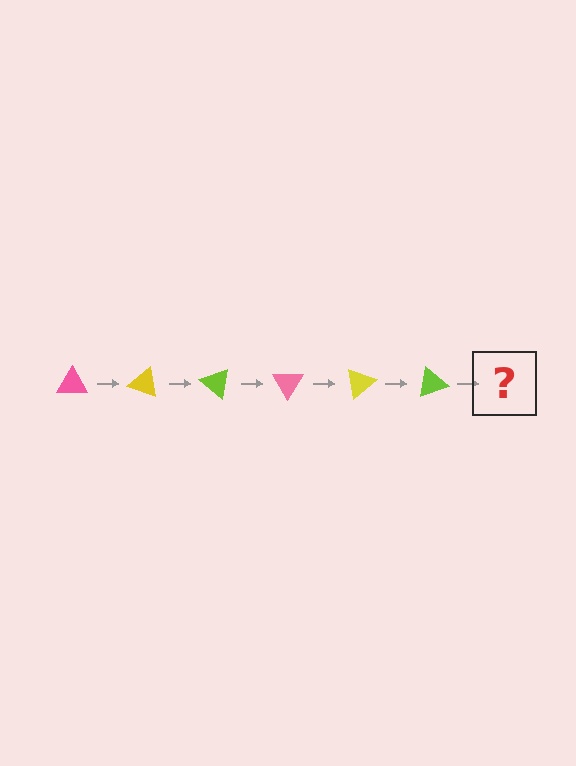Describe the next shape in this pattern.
It should be a pink triangle, rotated 120 degrees from the start.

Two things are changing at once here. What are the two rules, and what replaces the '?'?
The two rules are that it rotates 20 degrees each step and the color cycles through pink, yellow, and lime. The '?' should be a pink triangle, rotated 120 degrees from the start.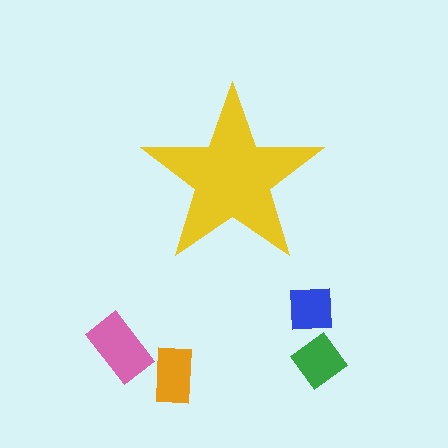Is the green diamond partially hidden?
No, the green diamond is fully visible.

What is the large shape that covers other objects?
A yellow star.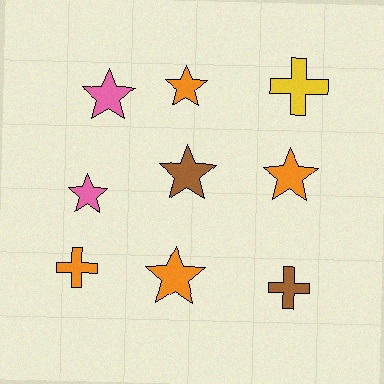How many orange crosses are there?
There is 1 orange cross.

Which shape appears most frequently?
Star, with 6 objects.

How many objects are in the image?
There are 9 objects.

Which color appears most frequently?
Orange, with 4 objects.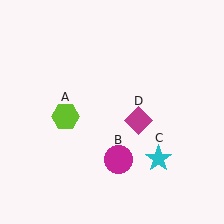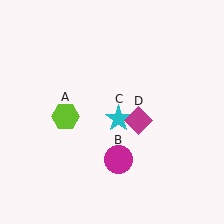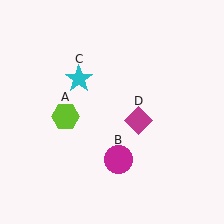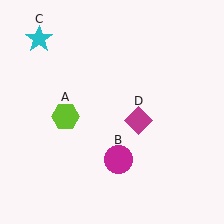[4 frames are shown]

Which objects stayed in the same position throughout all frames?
Lime hexagon (object A) and magenta circle (object B) and magenta diamond (object D) remained stationary.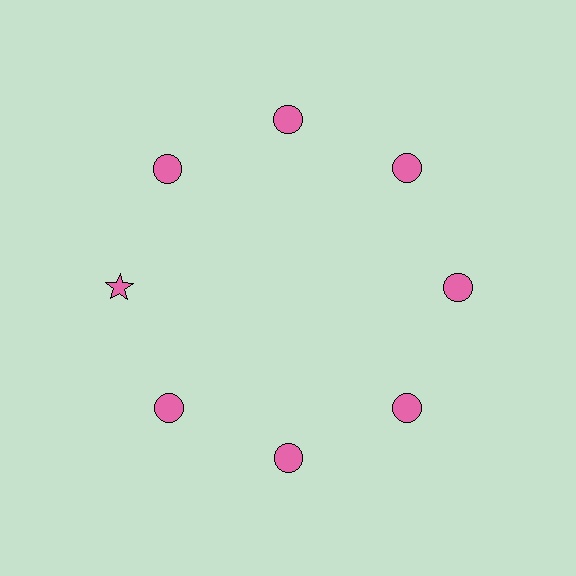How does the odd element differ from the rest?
It has a different shape: star instead of circle.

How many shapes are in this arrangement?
There are 8 shapes arranged in a ring pattern.